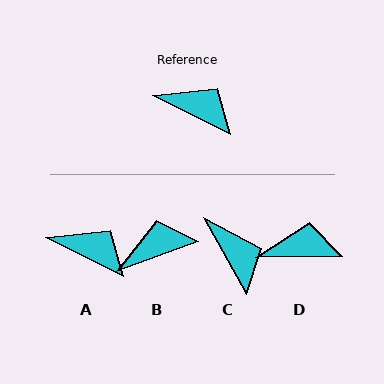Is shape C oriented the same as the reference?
No, it is off by about 34 degrees.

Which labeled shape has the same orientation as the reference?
A.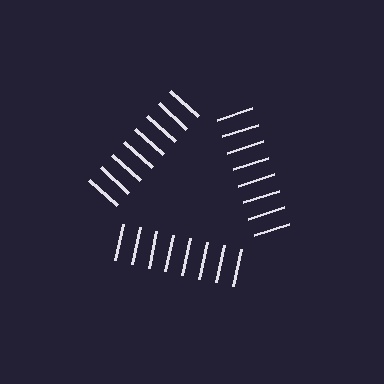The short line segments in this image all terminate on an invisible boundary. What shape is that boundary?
An illusory triangle — the line segments terminate on its edges but no continuous stroke is drawn.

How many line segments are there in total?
24 — 8 along each of the 3 edges.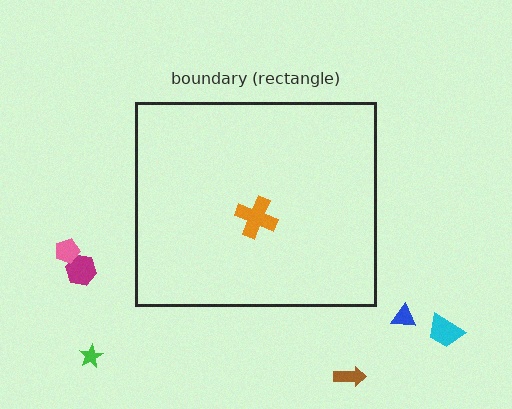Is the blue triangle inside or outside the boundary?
Outside.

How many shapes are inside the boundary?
1 inside, 6 outside.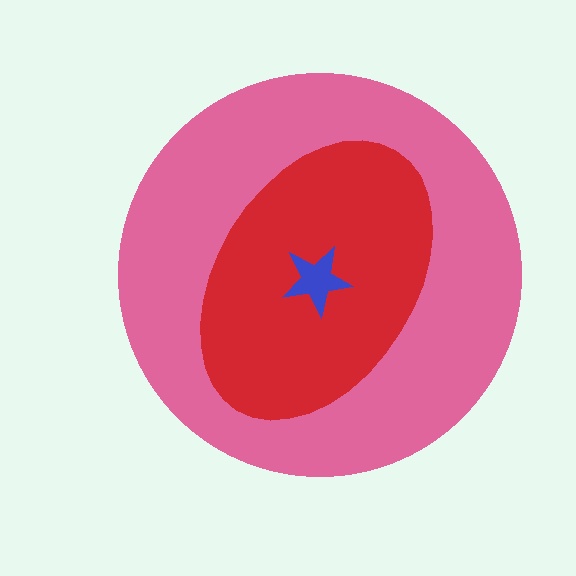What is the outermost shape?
The pink circle.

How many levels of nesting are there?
3.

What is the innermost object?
The blue star.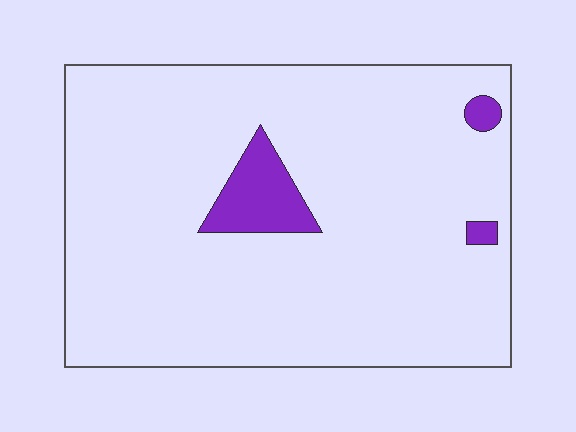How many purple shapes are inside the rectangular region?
3.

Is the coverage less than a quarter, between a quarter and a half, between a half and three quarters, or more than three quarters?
Less than a quarter.